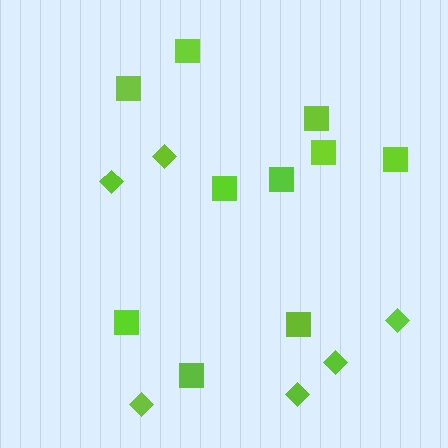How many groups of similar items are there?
There are 2 groups: one group of squares (10) and one group of diamonds (6).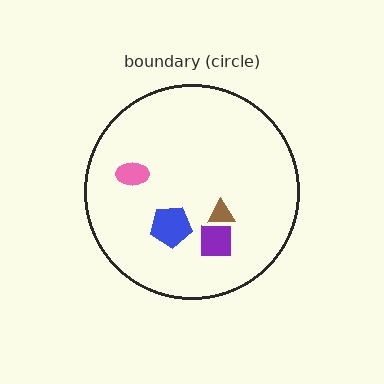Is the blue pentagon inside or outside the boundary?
Inside.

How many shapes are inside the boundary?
4 inside, 0 outside.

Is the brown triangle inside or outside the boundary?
Inside.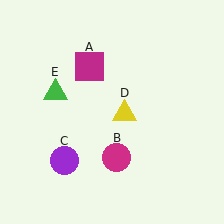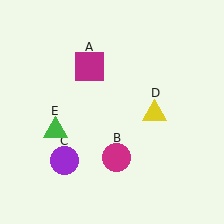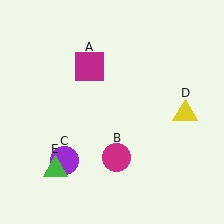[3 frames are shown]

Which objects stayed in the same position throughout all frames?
Magenta square (object A) and magenta circle (object B) and purple circle (object C) remained stationary.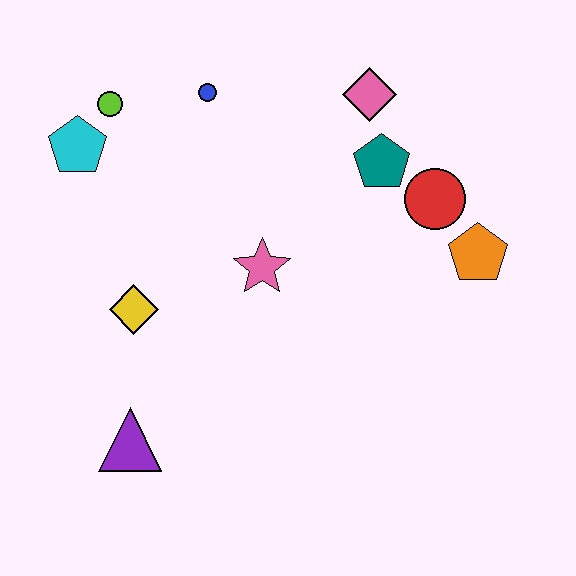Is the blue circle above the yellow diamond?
Yes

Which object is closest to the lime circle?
The cyan pentagon is closest to the lime circle.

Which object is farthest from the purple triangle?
The pink diamond is farthest from the purple triangle.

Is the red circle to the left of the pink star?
No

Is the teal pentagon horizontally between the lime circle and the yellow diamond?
No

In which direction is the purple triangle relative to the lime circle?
The purple triangle is below the lime circle.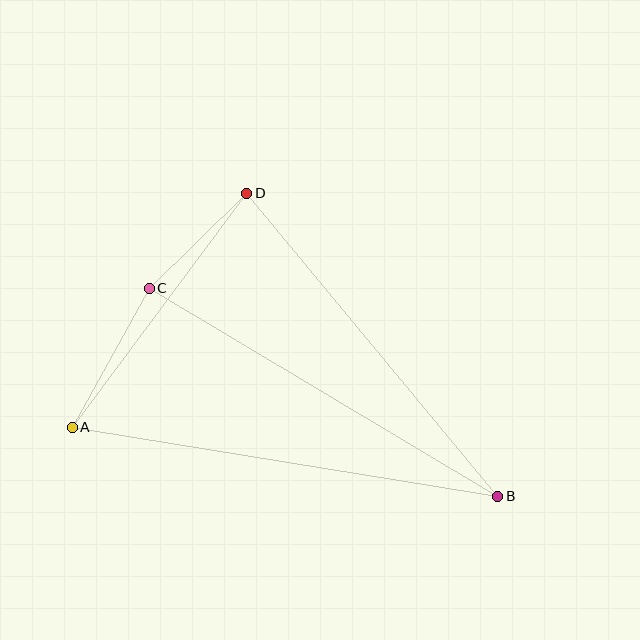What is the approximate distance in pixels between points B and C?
The distance between B and C is approximately 406 pixels.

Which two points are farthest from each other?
Points A and B are farthest from each other.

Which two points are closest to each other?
Points C and D are closest to each other.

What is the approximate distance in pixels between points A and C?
The distance between A and C is approximately 159 pixels.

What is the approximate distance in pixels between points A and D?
The distance between A and D is approximately 292 pixels.